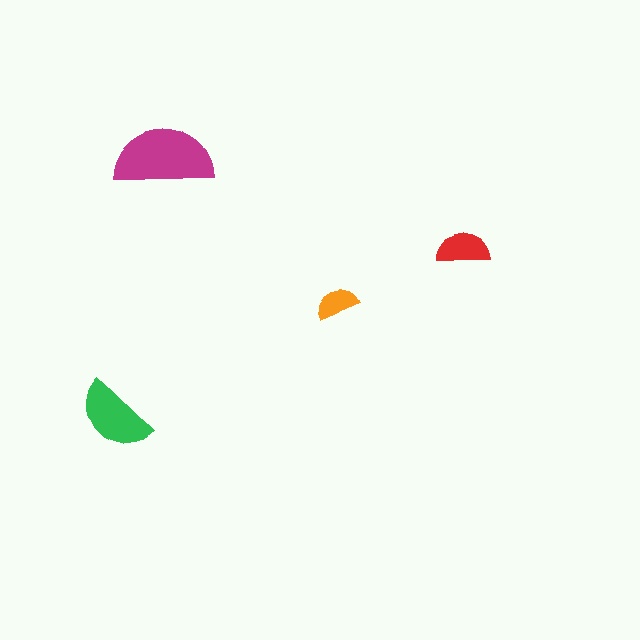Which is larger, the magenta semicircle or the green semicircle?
The magenta one.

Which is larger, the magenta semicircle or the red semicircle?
The magenta one.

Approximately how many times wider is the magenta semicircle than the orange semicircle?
About 2.5 times wider.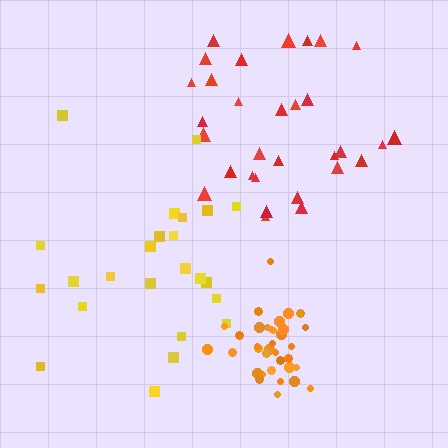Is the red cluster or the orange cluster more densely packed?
Orange.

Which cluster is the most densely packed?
Orange.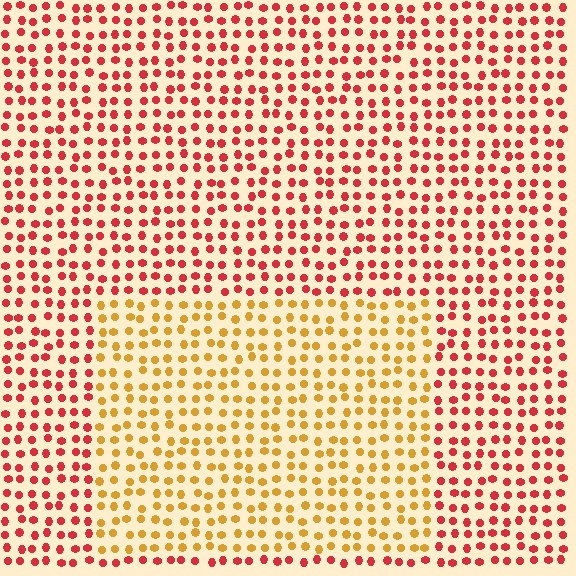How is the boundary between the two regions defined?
The boundary is defined purely by a slight shift in hue (about 45 degrees). Spacing, size, and orientation are identical on both sides.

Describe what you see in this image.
The image is filled with small red elements in a uniform arrangement. A rectangle-shaped region is visible where the elements are tinted to a slightly different hue, forming a subtle color boundary.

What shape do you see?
I see a rectangle.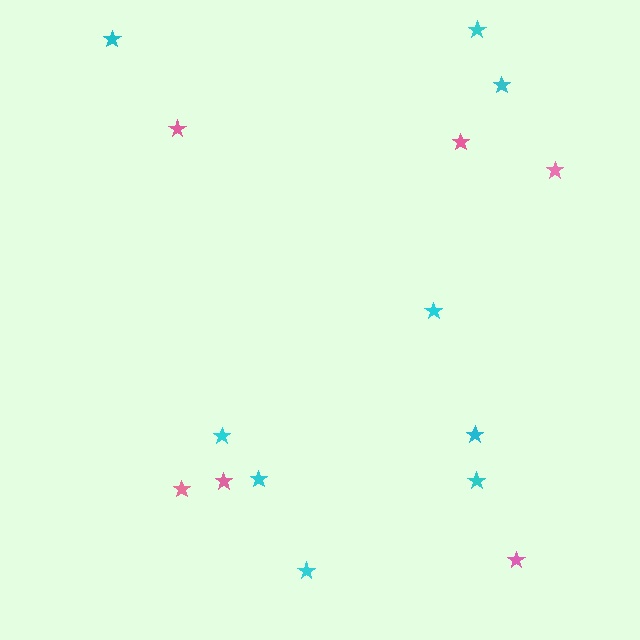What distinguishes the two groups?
There are 2 groups: one group of pink stars (6) and one group of cyan stars (9).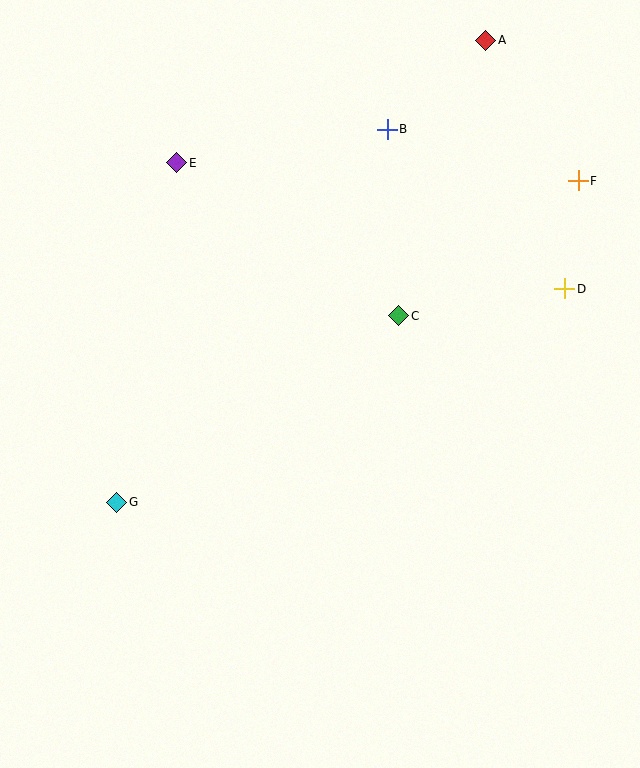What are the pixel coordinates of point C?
Point C is at (399, 316).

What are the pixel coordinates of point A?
Point A is at (486, 40).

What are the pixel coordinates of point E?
Point E is at (177, 163).